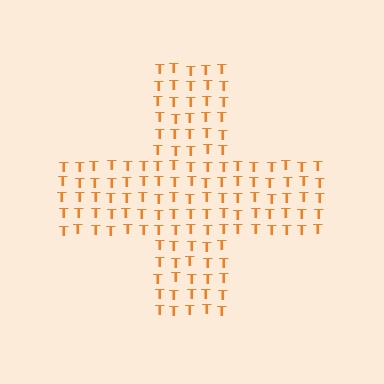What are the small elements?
The small elements are letter T's.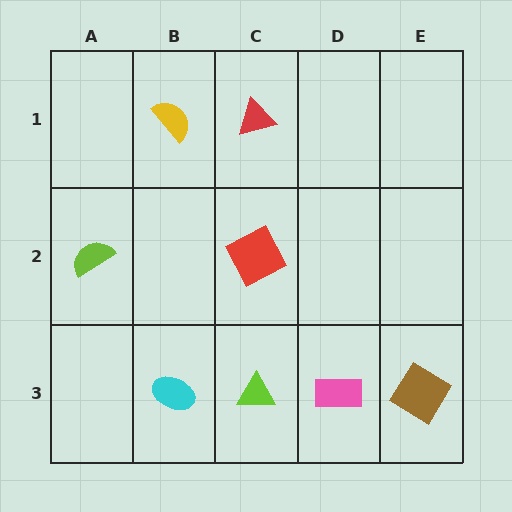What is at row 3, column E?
A brown diamond.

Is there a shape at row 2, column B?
No, that cell is empty.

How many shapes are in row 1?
2 shapes.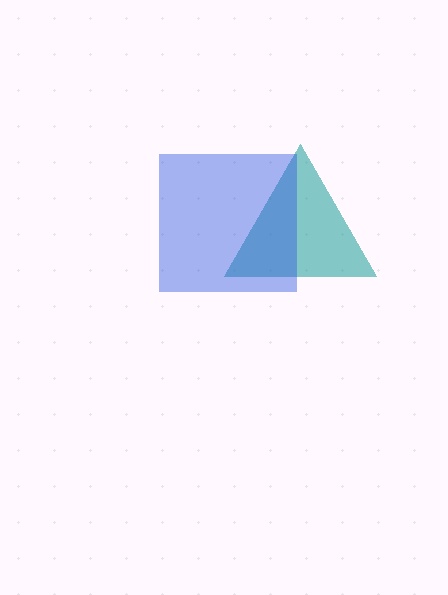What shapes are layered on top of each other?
The layered shapes are: a teal triangle, a blue square.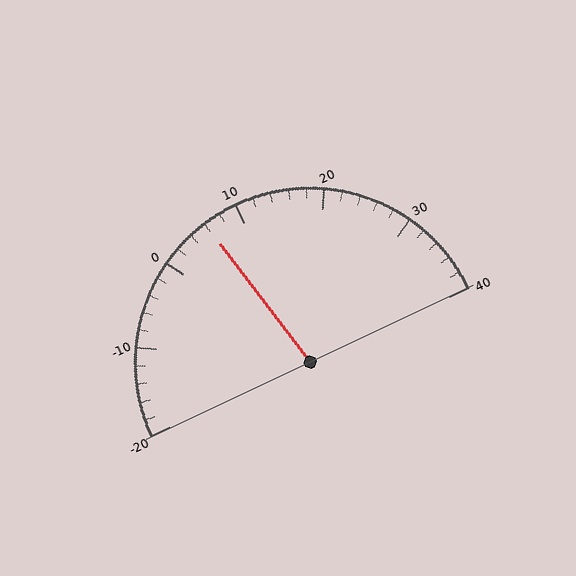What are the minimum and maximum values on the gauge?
The gauge ranges from -20 to 40.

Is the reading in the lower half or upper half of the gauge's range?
The reading is in the lower half of the range (-20 to 40).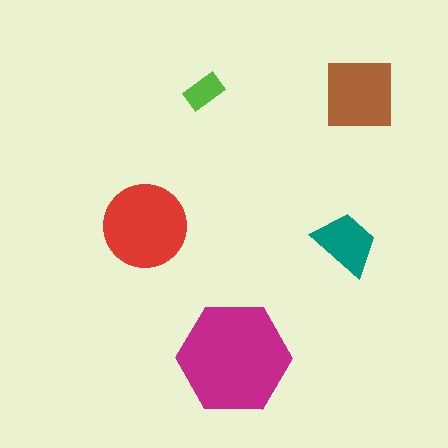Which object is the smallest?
The lime rectangle.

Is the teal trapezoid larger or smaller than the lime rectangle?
Larger.